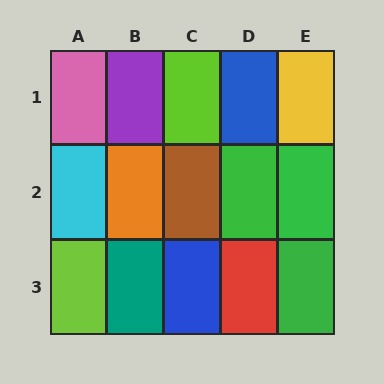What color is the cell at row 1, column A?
Pink.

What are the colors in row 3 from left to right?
Lime, teal, blue, red, green.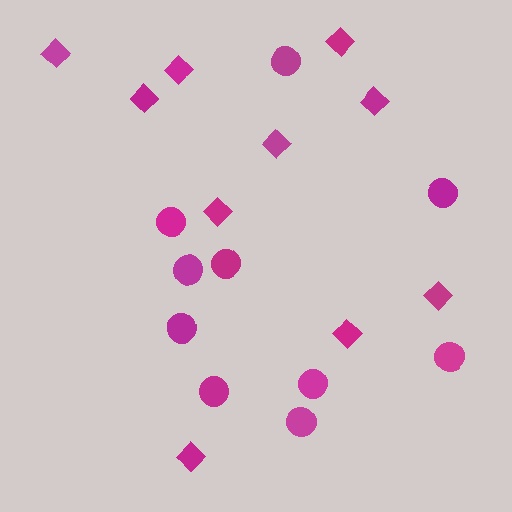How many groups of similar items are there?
There are 2 groups: one group of circles (10) and one group of diamonds (10).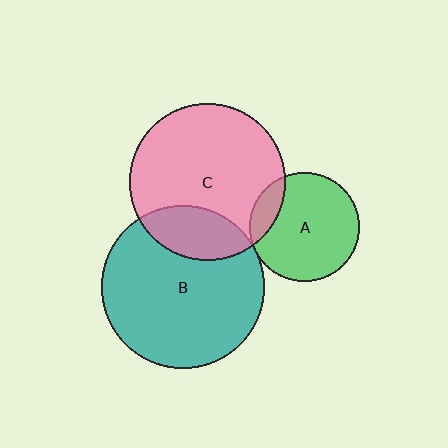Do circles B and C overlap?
Yes.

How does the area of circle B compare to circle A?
Approximately 2.2 times.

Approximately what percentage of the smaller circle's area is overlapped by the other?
Approximately 20%.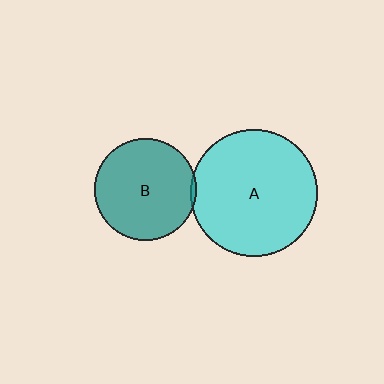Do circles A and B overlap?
Yes.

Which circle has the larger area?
Circle A (cyan).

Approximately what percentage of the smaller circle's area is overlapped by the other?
Approximately 5%.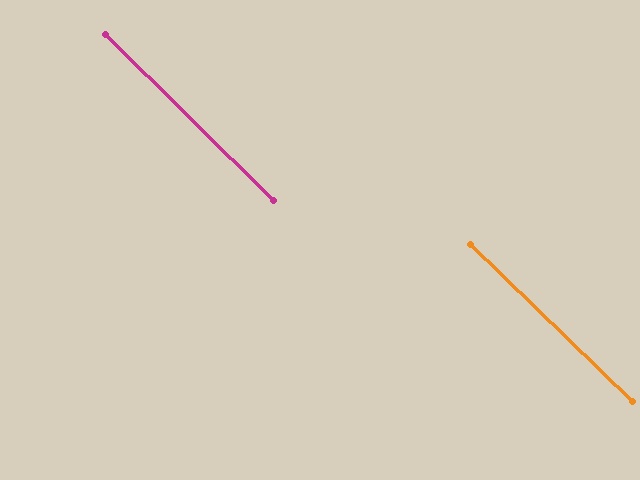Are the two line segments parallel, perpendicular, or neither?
Parallel — their directions differ by only 0.4°.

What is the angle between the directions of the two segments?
Approximately 0 degrees.